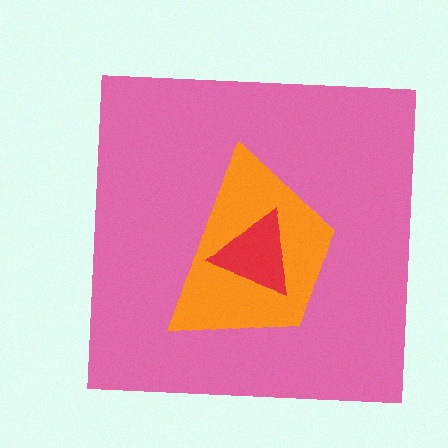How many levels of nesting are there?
3.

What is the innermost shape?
The red triangle.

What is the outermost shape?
The pink square.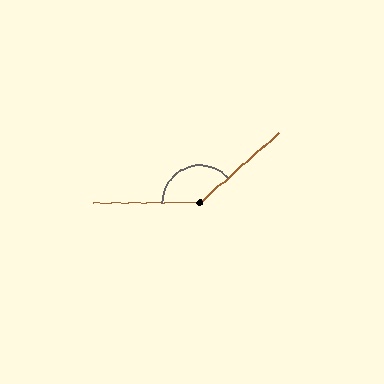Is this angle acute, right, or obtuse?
It is obtuse.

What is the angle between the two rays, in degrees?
Approximately 139 degrees.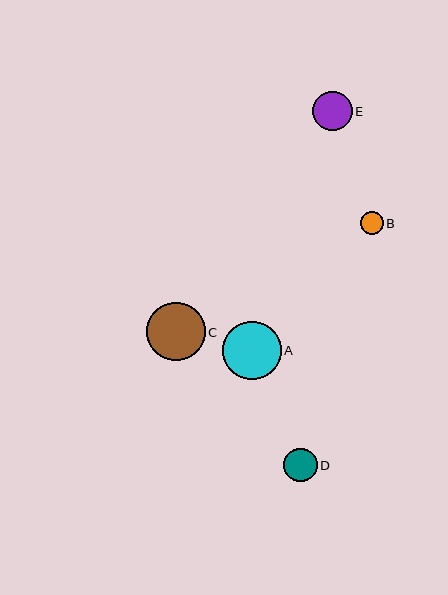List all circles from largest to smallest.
From largest to smallest: A, C, E, D, B.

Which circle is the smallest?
Circle B is the smallest with a size of approximately 23 pixels.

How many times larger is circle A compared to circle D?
Circle A is approximately 1.7 times the size of circle D.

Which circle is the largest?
Circle A is the largest with a size of approximately 58 pixels.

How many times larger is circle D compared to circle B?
Circle D is approximately 1.5 times the size of circle B.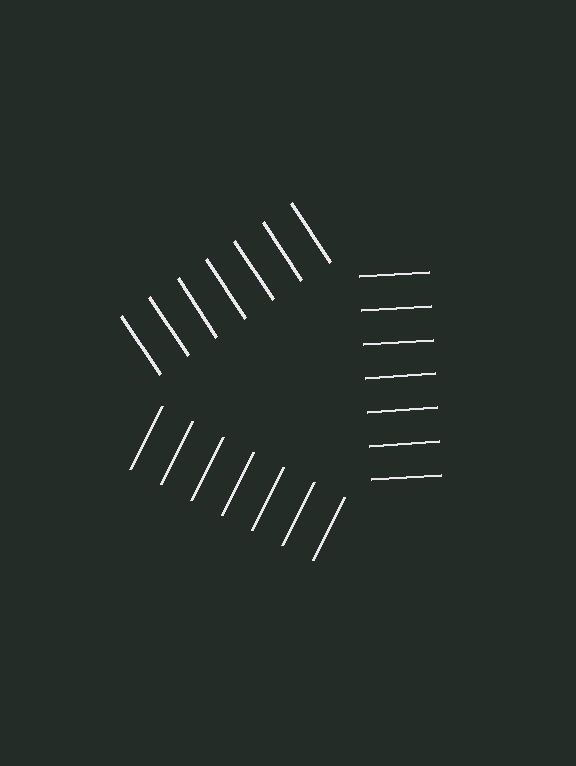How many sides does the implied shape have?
3 sides — the line-ends trace a triangle.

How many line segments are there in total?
21 — 7 along each of the 3 edges.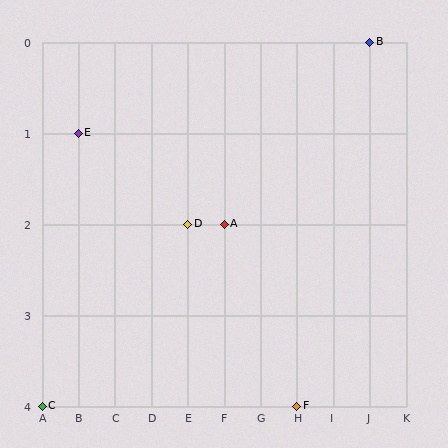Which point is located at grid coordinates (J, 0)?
Point B is at (J, 0).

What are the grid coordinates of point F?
Point F is at grid coordinates (H, 4).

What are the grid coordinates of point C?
Point C is at grid coordinates (A, 4).